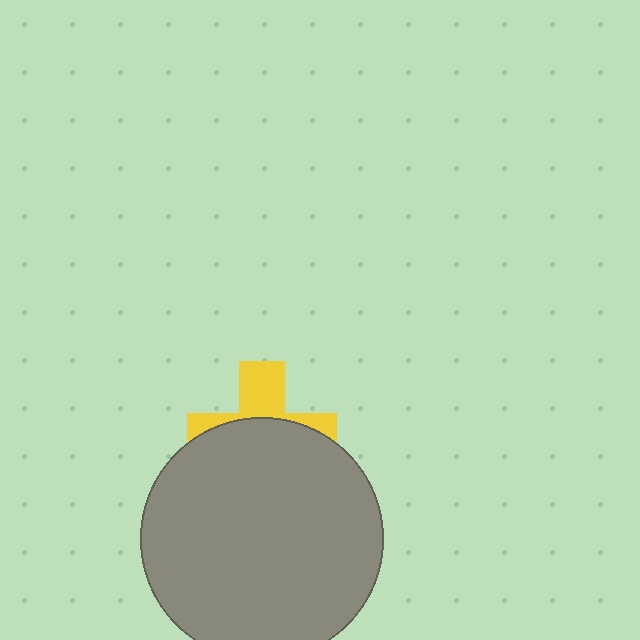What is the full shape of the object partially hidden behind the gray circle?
The partially hidden object is a yellow cross.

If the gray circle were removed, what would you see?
You would see the complete yellow cross.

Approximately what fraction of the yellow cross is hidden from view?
Roughly 64% of the yellow cross is hidden behind the gray circle.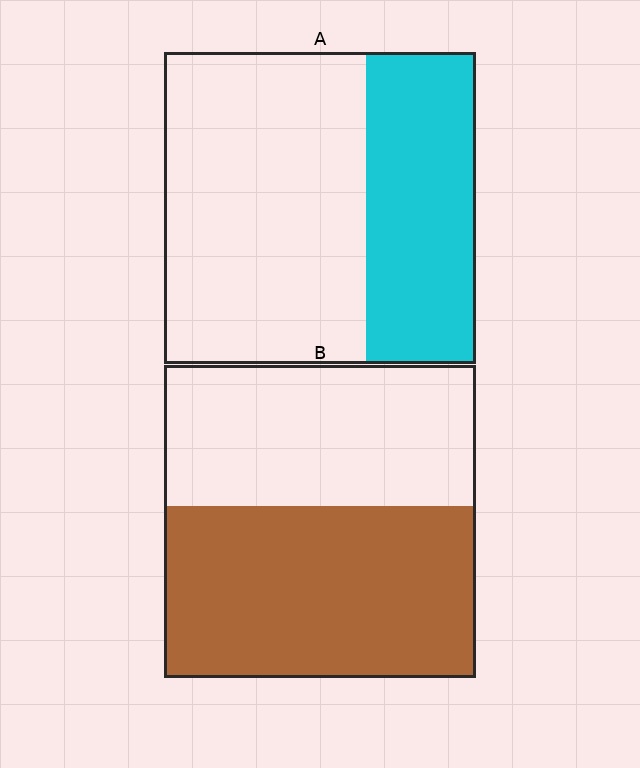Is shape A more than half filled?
No.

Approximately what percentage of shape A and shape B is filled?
A is approximately 35% and B is approximately 55%.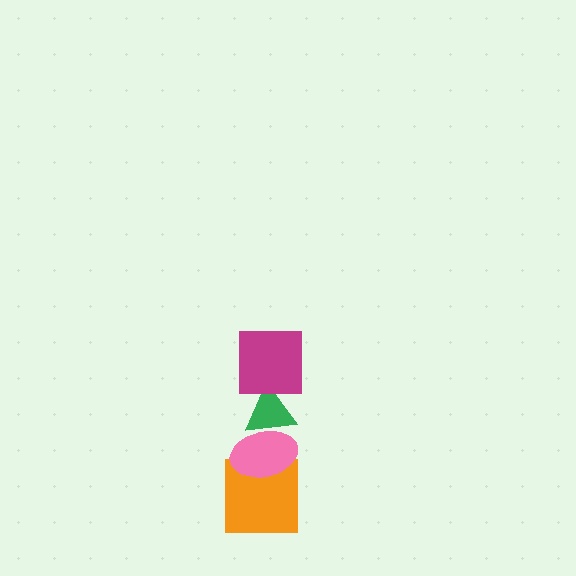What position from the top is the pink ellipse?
The pink ellipse is 3rd from the top.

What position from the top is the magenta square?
The magenta square is 1st from the top.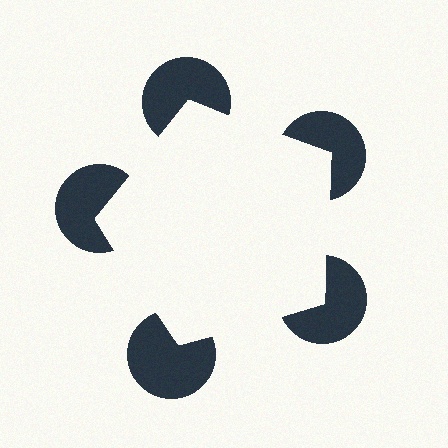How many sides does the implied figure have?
5 sides.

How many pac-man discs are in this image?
There are 5 — one at each vertex of the illusory pentagon.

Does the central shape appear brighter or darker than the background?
It typically appears slightly brighter than the background, even though no actual brightness change is drawn.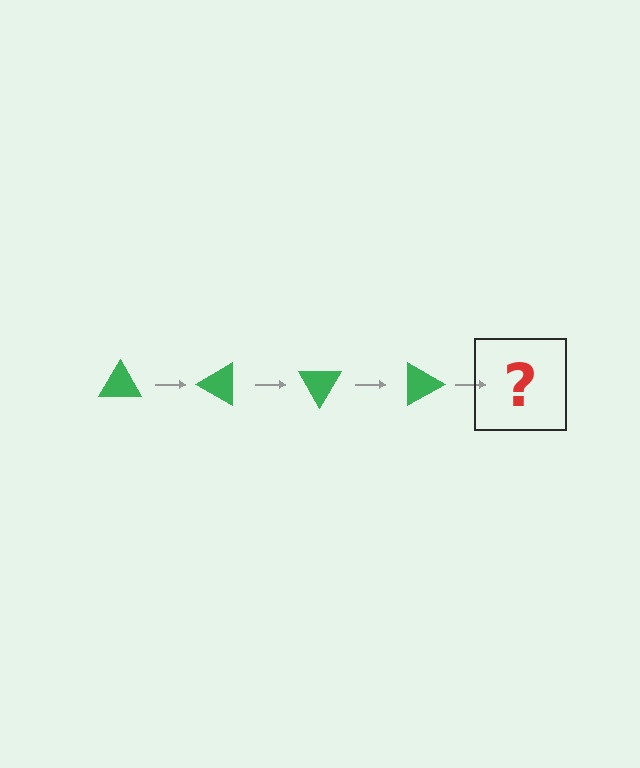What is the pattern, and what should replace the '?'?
The pattern is that the triangle rotates 30 degrees each step. The '?' should be a green triangle rotated 120 degrees.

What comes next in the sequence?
The next element should be a green triangle rotated 120 degrees.